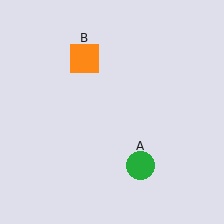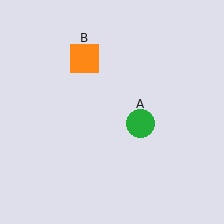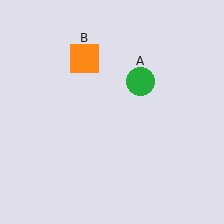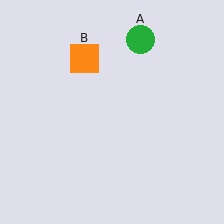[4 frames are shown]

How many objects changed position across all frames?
1 object changed position: green circle (object A).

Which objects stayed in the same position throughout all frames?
Orange square (object B) remained stationary.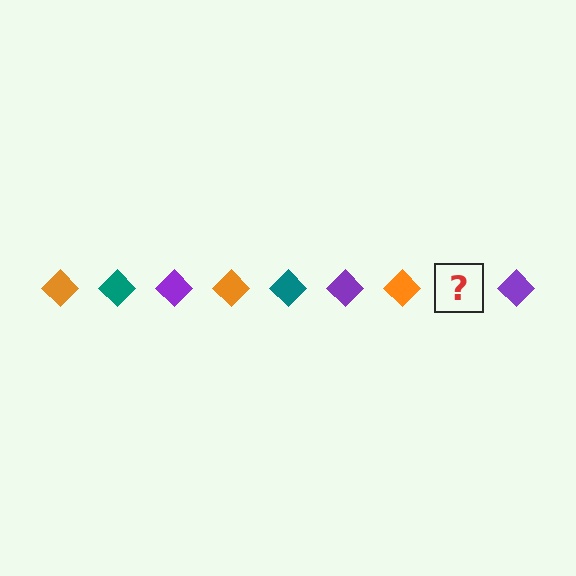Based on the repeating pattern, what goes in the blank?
The blank should be a teal diamond.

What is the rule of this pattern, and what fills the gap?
The rule is that the pattern cycles through orange, teal, purple diamonds. The gap should be filled with a teal diamond.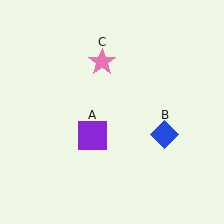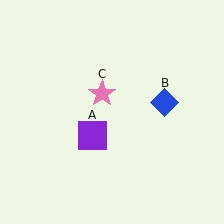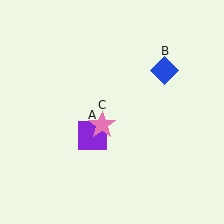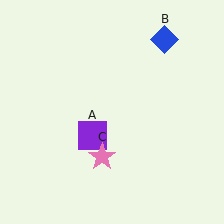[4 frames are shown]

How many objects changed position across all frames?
2 objects changed position: blue diamond (object B), pink star (object C).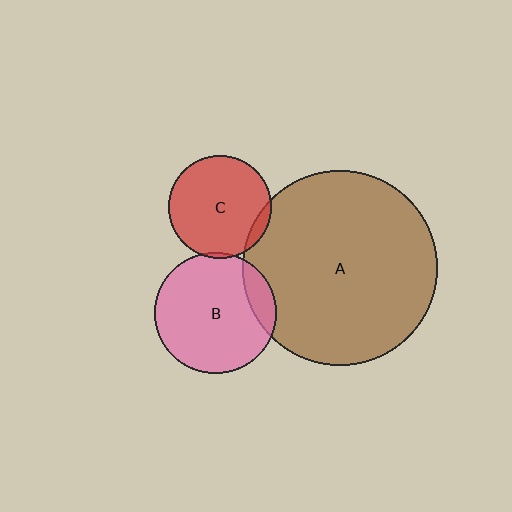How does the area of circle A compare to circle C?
Approximately 3.6 times.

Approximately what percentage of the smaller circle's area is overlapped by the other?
Approximately 15%.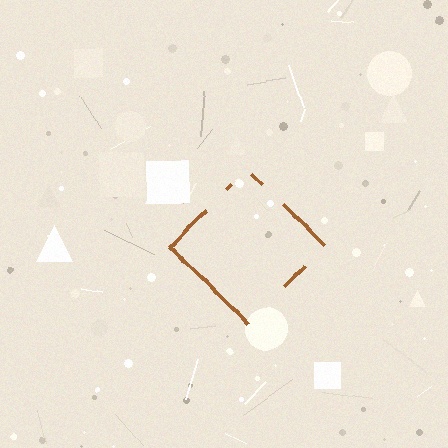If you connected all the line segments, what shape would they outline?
They would outline a diamond.